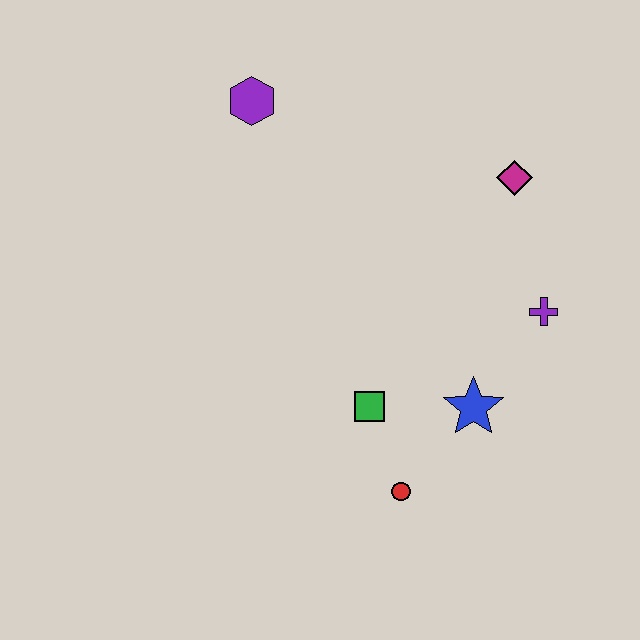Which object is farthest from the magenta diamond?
The red circle is farthest from the magenta diamond.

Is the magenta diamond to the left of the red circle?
No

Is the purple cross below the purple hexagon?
Yes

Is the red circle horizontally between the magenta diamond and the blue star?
No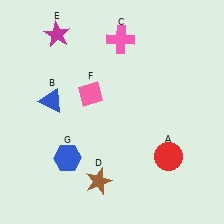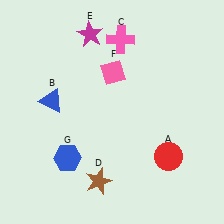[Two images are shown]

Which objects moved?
The objects that moved are: the magenta star (E), the pink diamond (F).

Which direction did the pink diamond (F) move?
The pink diamond (F) moved right.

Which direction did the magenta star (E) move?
The magenta star (E) moved right.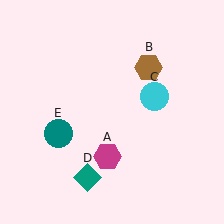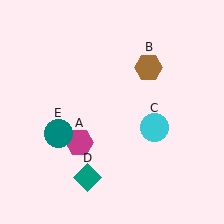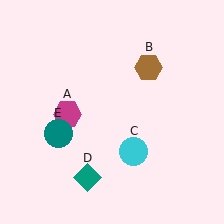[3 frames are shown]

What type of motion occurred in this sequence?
The magenta hexagon (object A), cyan circle (object C) rotated clockwise around the center of the scene.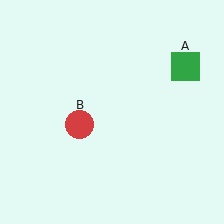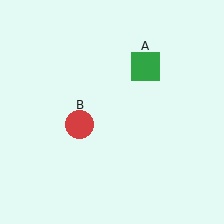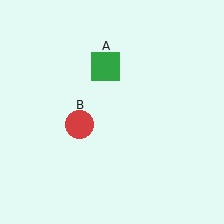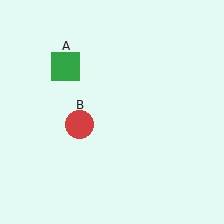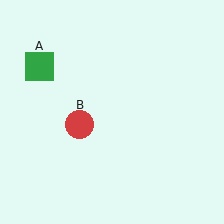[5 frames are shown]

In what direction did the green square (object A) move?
The green square (object A) moved left.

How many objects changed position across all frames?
1 object changed position: green square (object A).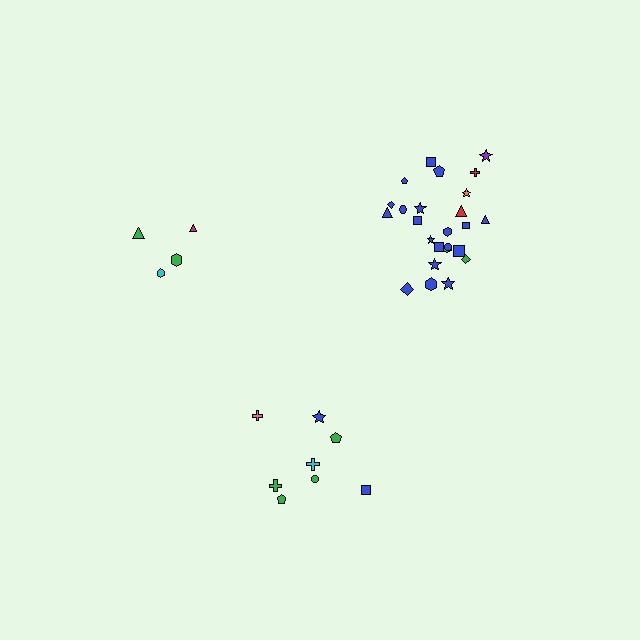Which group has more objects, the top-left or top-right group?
The top-right group.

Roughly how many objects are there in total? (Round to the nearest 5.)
Roughly 35 objects in total.